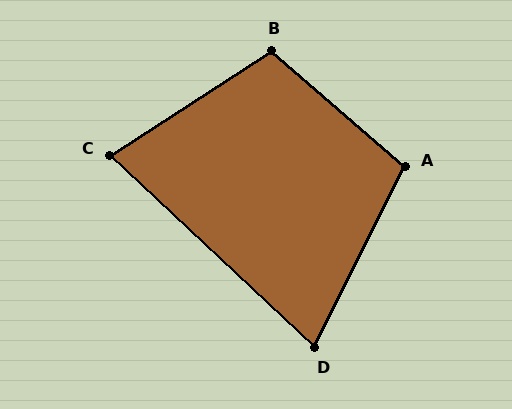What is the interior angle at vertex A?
Approximately 104 degrees (obtuse).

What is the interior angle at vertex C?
Approximately 76 degrees (acute).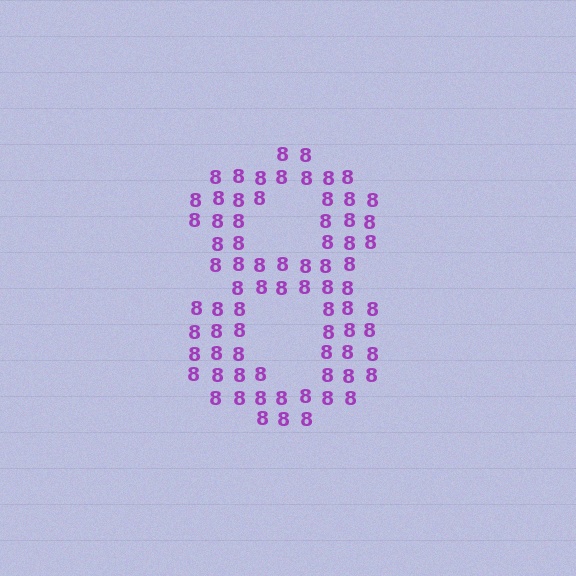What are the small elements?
The small elements are digit 8's.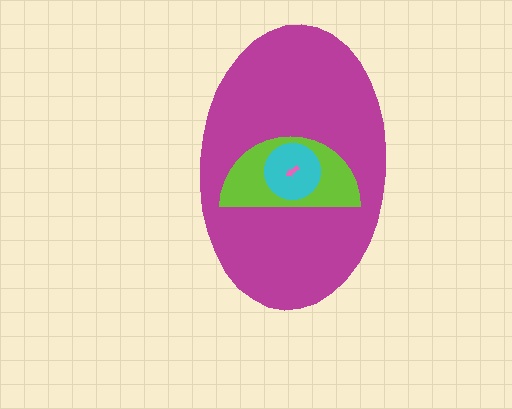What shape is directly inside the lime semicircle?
The cyan circle.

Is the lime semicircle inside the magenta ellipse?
Yes.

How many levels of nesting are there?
4.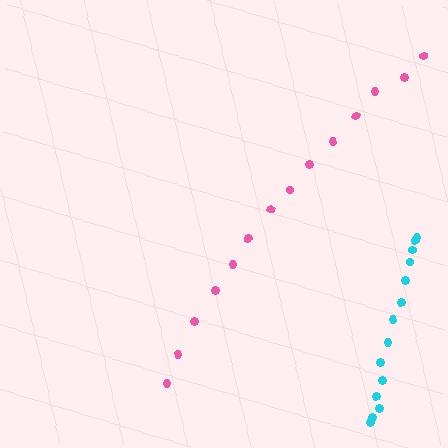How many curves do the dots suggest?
There are 2 distinct paths.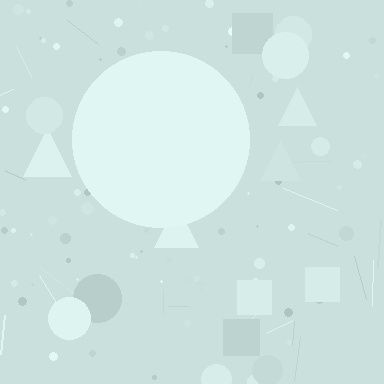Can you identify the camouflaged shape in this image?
The camouflaged shape is a circle.